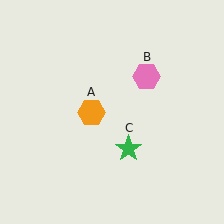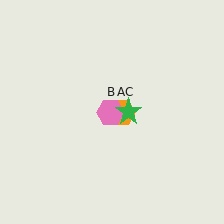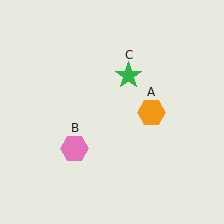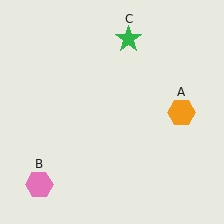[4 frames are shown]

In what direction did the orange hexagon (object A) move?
The orange hexagon (object A) moved right.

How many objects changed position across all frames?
3 objects changed position: orange hexagon (object A), pink hexagon (object B), green star (object C).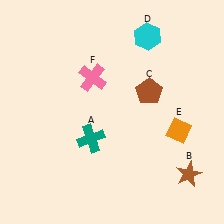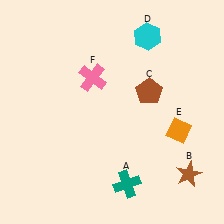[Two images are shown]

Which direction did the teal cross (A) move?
The teal cross (A) moved down.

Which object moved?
The teal cross (A) moved down.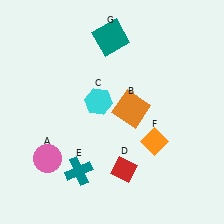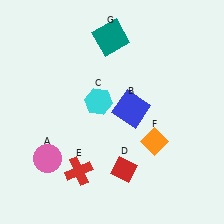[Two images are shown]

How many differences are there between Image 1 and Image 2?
There are 2 differences between the two images.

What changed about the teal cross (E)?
In Image 1, E is teal. In Image 2, it changed to red.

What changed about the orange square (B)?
In Image 1, B is orange. In Image 2, it changed to blue.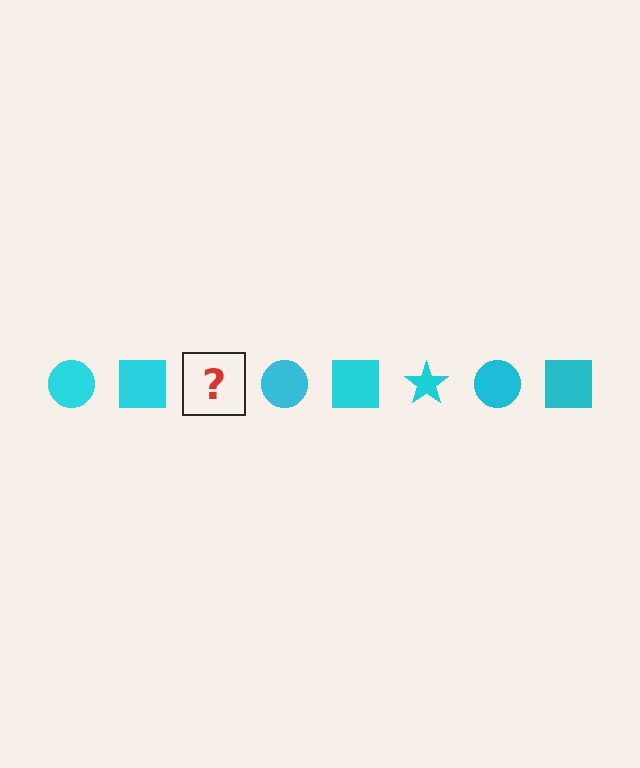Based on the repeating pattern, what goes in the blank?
The blank should be a cyan star.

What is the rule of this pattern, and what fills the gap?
The rule is that the pattern cycles through circle, square, star shapes in cyan. The gap should be filled with a cyan star.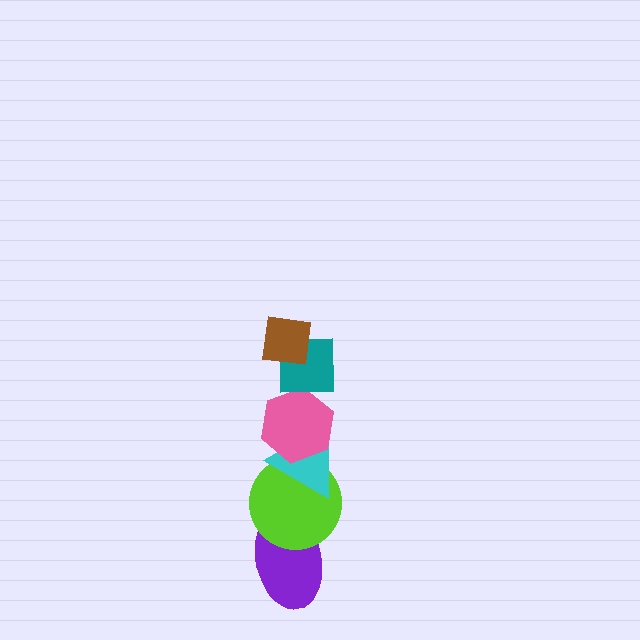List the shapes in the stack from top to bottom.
From top to bottom: the brown square, the teal square, the pink hexagon, the cyan triangle, the lime circle, the purple ellipse.